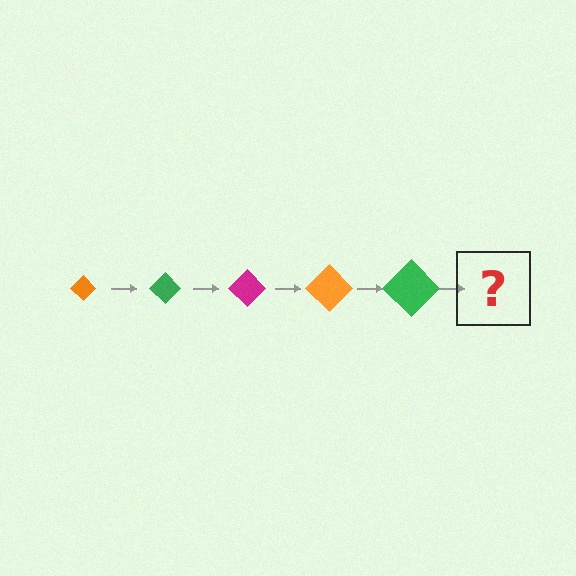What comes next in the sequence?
The next element should be a magenta diamond, larger than the previous one.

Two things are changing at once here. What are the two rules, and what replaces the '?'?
The two rules are that the diamond grows larger each step and the color cycles through orange, green, and magenta. The '?' should be a magenta diamond, larger than the previous one.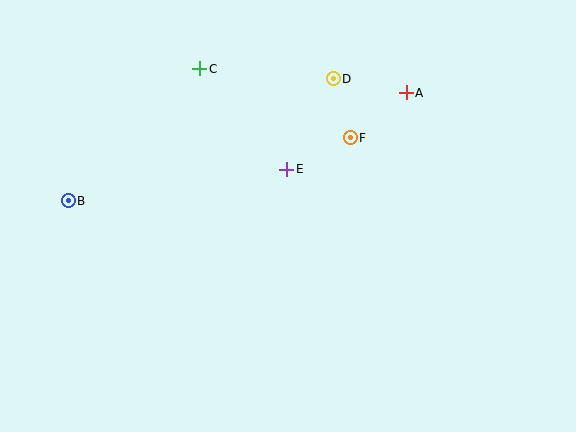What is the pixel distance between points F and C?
The distance between F and C is 165 pixels.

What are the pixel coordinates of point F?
Point F is at (350, 138).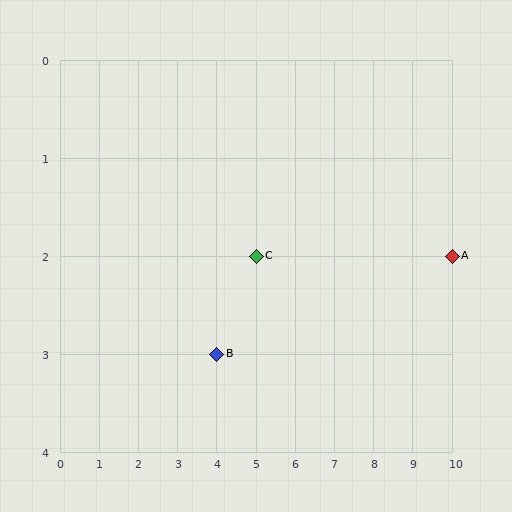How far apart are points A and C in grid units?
Points A and C are 5 columns apart.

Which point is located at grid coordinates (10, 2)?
Point A is at (10, 2).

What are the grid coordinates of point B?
Point B is at grid coordinates (4, 3).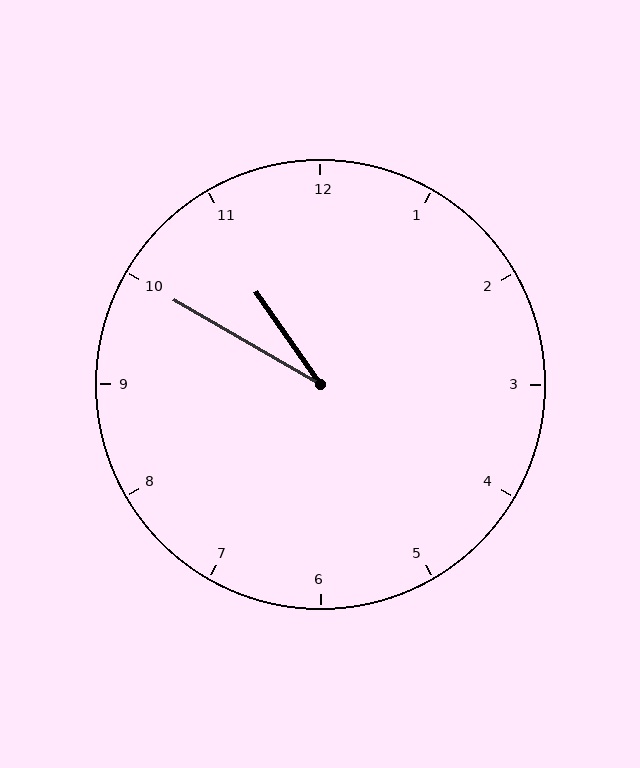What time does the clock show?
10:50.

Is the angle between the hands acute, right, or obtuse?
It is acute.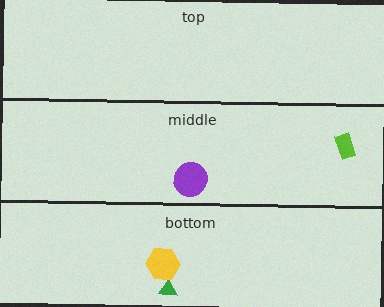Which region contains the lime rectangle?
The middle region.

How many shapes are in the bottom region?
2.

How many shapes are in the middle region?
2.